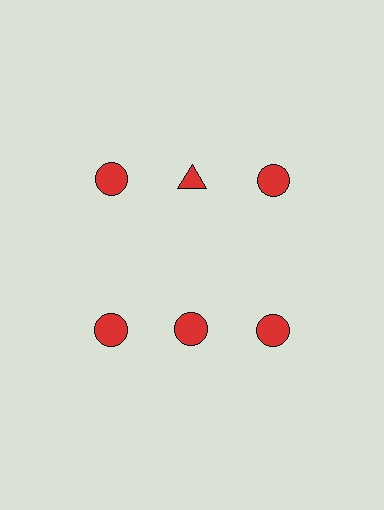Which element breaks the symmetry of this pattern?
The red triangle in the top row, second from left column breaks the symmetry. All other shapes are red circles.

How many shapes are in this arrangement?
There are 6 shapes arranged in a grid pattern.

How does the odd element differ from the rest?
It has a different shape: triangle instead of circle.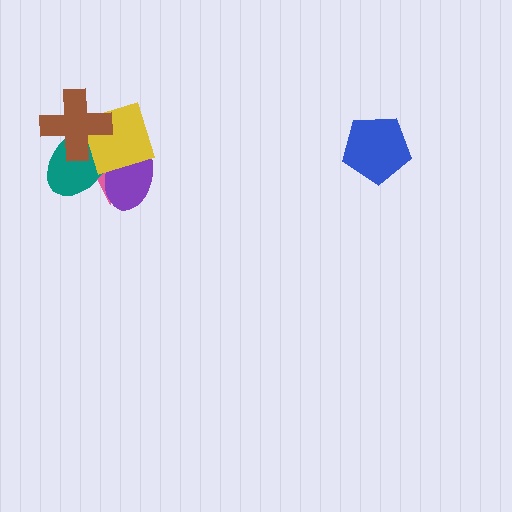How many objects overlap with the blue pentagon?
0 objects overlap with the blue pentagon.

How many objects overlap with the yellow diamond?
4 objects overlap with the yellow diamond.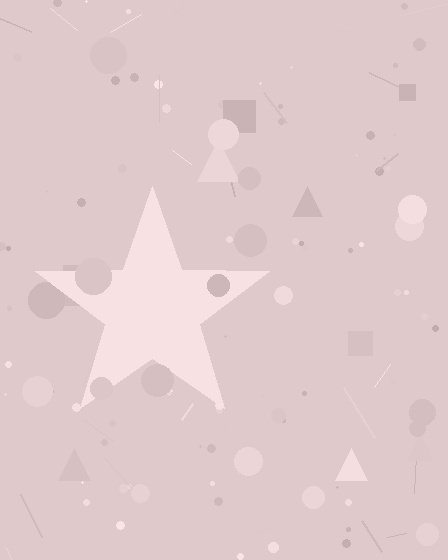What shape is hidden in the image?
A star is hidden in the image.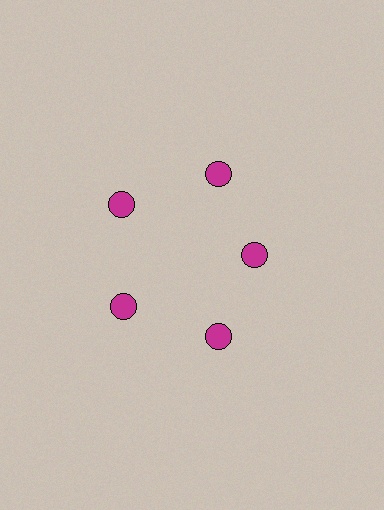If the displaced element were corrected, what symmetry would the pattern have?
It would have 5-fold rotational symmetry — the pattern would map onto itself every 72 degrees.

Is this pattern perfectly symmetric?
No. The 5 magenta circles are arranged in a ring, but one element near the 3 o'clock position is pulled inward toward the center, breaking the 5-fold rotational symmetry.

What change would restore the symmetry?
The symmetry would be restored by moving it outward, back onto the ring so that all 5 circles sit at equal angles and equal distance from the center.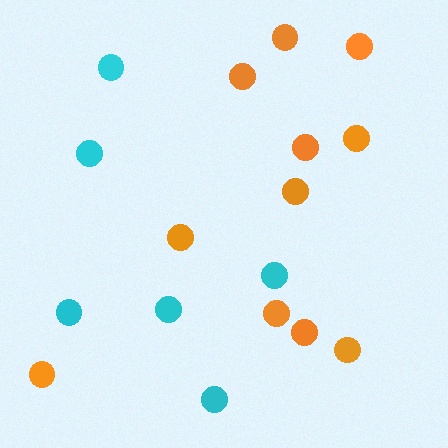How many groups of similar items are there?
There are 2 groups: one group of cyan circles (6) and one group of orange circles (11).